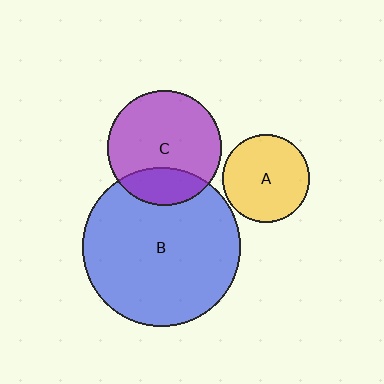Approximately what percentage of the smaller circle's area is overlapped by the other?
Approximately 25%.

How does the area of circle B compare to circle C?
Approximately 1.9 times.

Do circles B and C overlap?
Yes.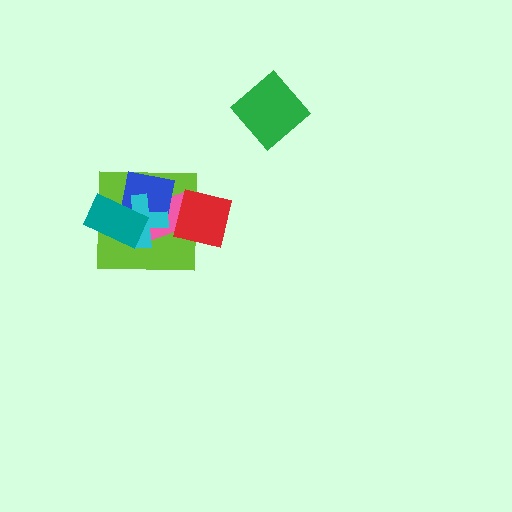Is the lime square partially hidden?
Yes, it is partially covered by another shape.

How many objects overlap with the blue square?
5 objects overlap with the blue square.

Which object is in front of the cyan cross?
The teal rectangle is in front of the cyan cross.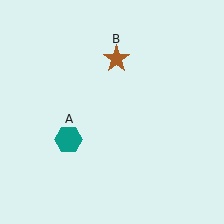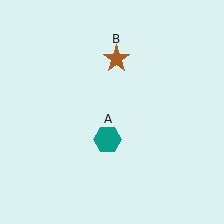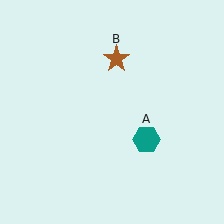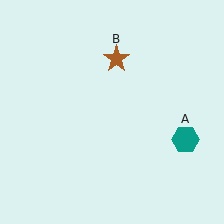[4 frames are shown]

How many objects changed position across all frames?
1 object changed position: teal hexagon (object A).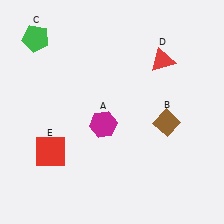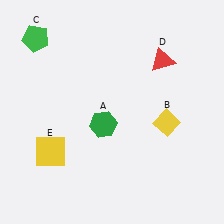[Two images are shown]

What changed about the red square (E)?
In Image 1, E is red. In Image 2, it changed to yellow.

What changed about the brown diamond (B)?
In Image 1, B is brown. In Image 2, it changed to yellow.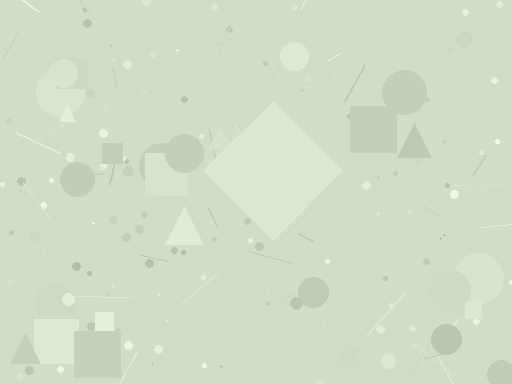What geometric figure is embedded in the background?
A diamond is embedded in the background.